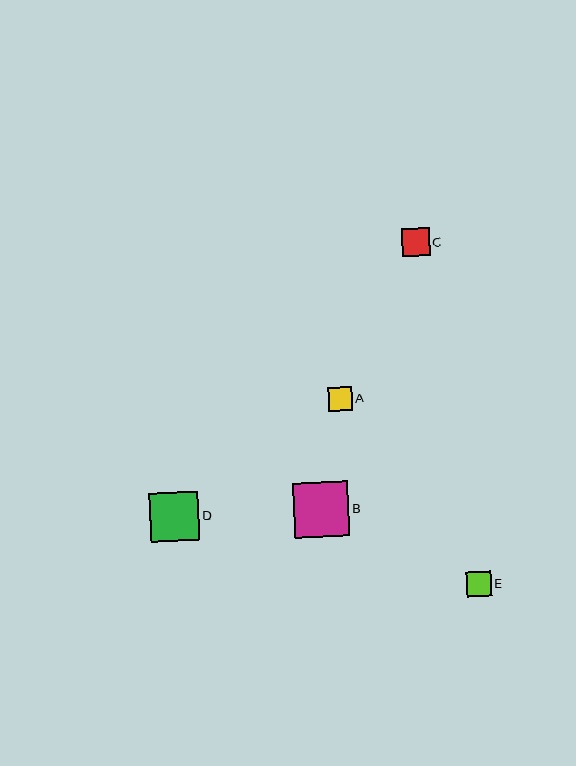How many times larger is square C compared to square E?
Square C is approximately 1.1 times the size of square E.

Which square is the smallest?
Square A is the smallest with a size of approximately 24 pixels.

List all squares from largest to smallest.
From largest to smallest: B, D, C, E, A.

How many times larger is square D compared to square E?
Square D is approximately 2.0 times the size of square E.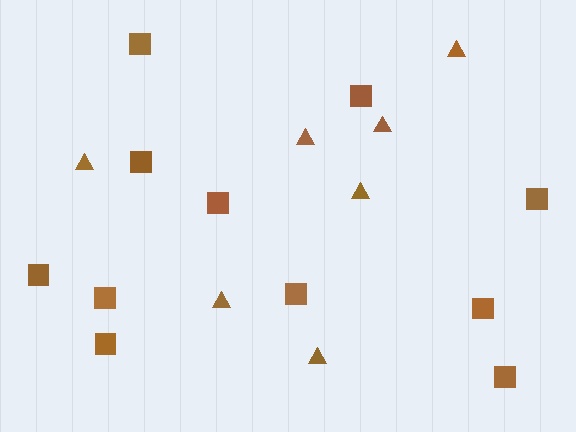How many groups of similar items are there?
There are 2 groups: one group of triangles (7) and one group of squares (11).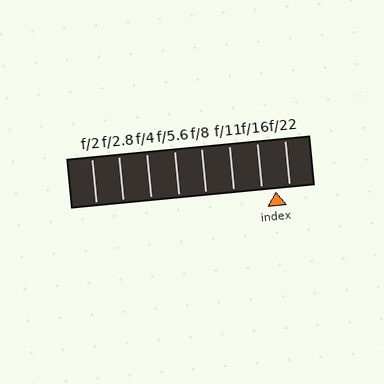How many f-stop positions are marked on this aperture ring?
There are 8 f-stop positions marked.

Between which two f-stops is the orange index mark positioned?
The index mark is between f/16 and f/22.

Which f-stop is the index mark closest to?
The index mark is closest to f/22.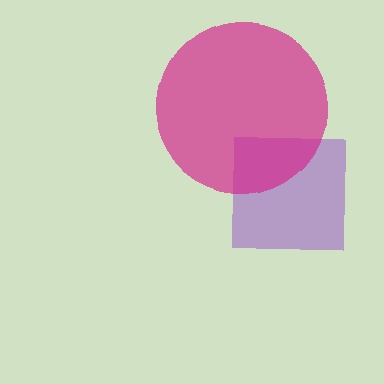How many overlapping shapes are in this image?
There are 2 overlapping shapes in the image.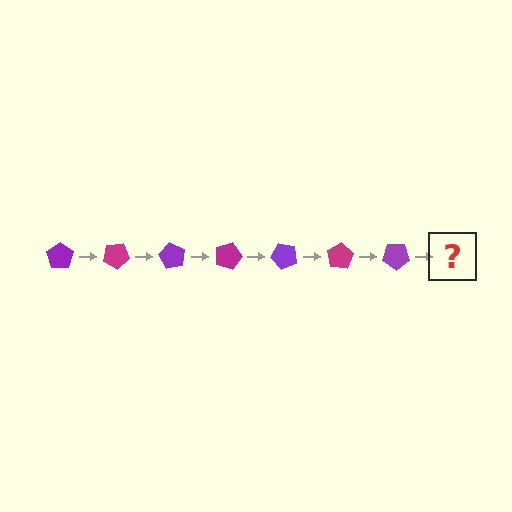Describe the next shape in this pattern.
It should be a magenta pentagon, rotated 210 degrees from the start.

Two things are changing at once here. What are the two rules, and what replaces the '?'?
The two rules are that it rotates 30 degrees each step and the color cycles through purple and magenta. The '?' should be a magenta pentagon, rotated 210 degrees from the start.